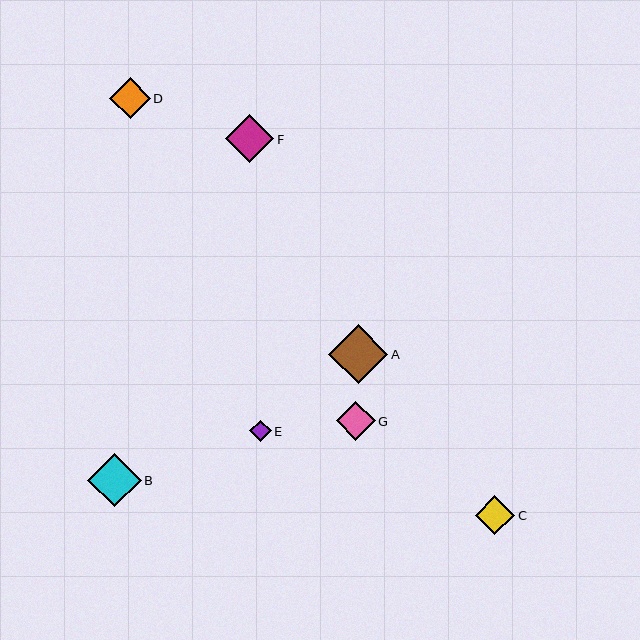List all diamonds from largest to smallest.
From largest to smallest: A, B, F, D, C, G, E.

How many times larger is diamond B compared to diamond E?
Diamond B is approximately 2.5 times the size of diamond E.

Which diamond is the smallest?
Diamond E is the smallest with a size of approximately 21 pixels.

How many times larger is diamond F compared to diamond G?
Diamond F is approximately 1.3 times the size of diamond G.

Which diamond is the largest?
Diamond A is the largest with a size of approximately 59 pixels.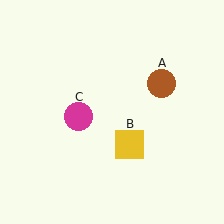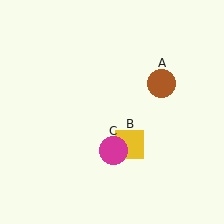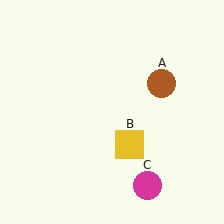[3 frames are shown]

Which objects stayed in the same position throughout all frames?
Brown circle (object A) and yellow square (object B) remained stationary.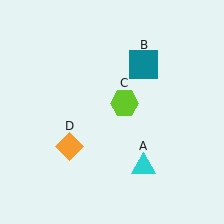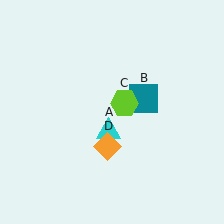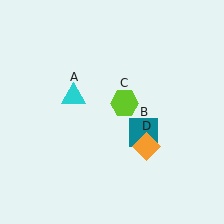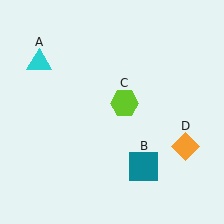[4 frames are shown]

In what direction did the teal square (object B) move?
The teal square (object B) moved down.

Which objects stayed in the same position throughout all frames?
Lime hexagon (object C) remained stationary.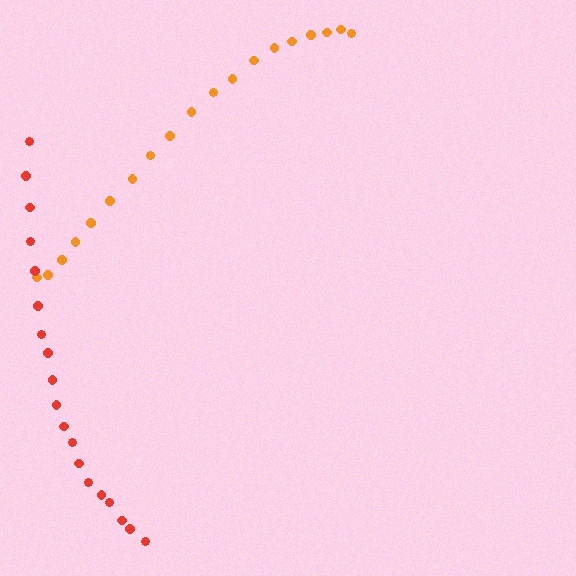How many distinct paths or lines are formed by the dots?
There are 2 distinct paths.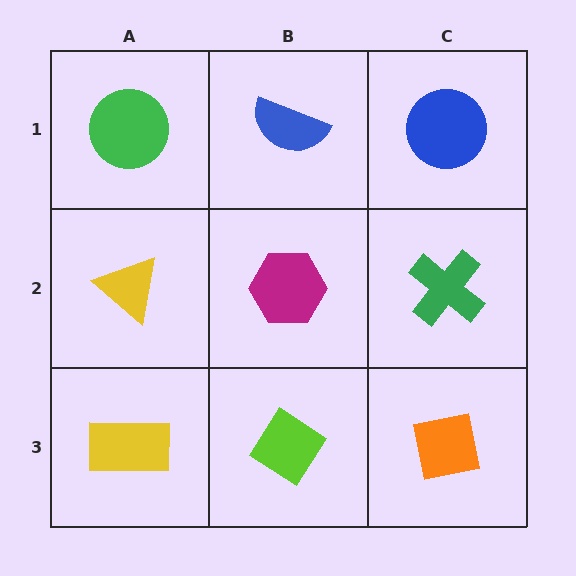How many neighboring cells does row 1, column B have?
3.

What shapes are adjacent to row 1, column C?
A green cross (row 2, column C), a blue semicircle (row 1, column B).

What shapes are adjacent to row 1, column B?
A magenta hexagon (row 2, column B), a green circle (row 1, column A), a blue circle (row 1, column C).